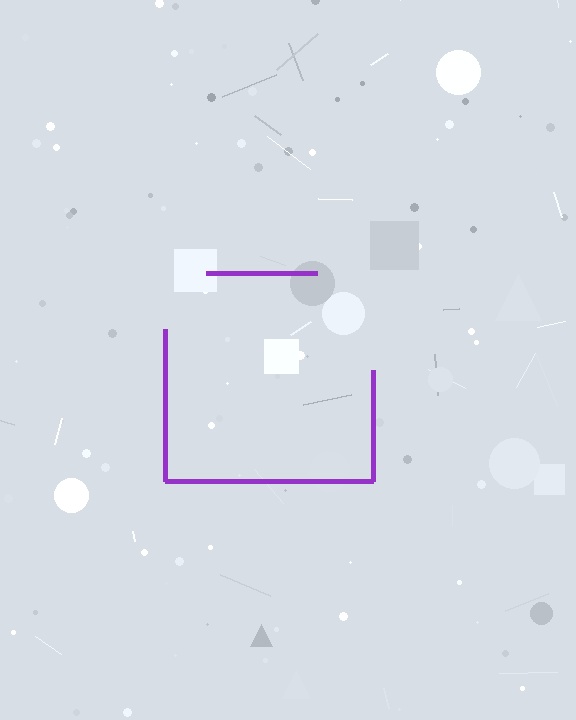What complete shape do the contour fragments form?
The contour fragments form a square.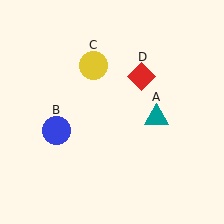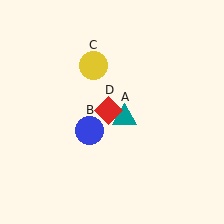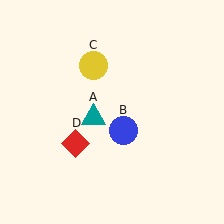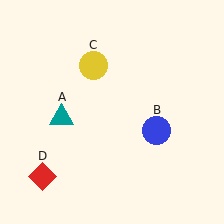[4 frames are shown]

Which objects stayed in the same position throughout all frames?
Yellow circle (object C) remained stationary.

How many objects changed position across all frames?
3 objects changed position: teal triangle (object A), blue circle (object B), red diamond (object D).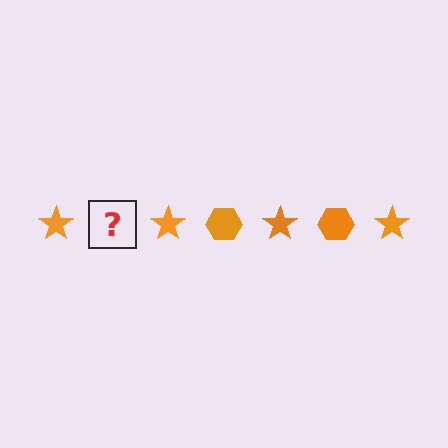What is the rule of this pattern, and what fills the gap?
The rule is that the pattern cycles through star, hexagon shapes in orange. The gap should be filled with an orange hexagon.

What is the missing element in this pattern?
The missing element is an orange hexagon.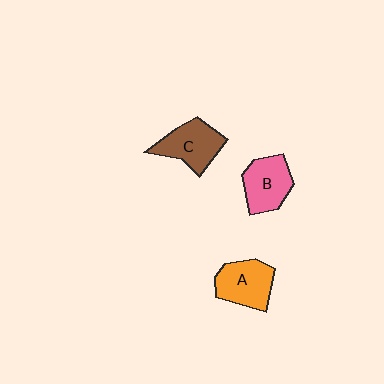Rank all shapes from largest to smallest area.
From largest to smallest: A (orange), C (brown), B (pink).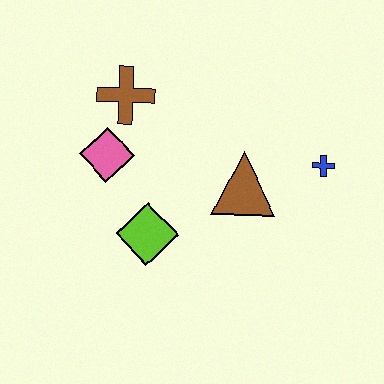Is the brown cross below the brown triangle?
No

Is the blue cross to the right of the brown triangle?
Yes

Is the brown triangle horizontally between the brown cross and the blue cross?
Yes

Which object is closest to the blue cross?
The brown triangle is closest to the blue cross.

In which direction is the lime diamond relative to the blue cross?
The lime diamond is to the left of the blue cross.